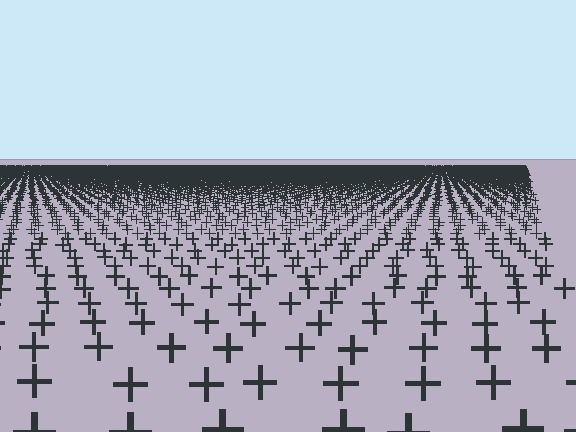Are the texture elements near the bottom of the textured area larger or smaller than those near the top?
Larger. Near the bottom, elements are closer to the viewer and appear at a bigger on-screen size.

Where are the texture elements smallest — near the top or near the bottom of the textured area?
Near the top.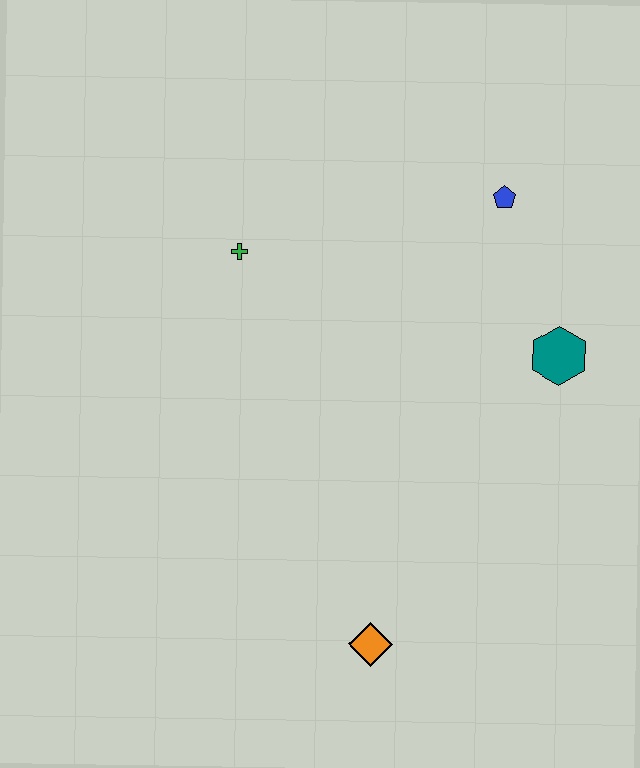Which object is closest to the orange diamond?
The teal hexagon is closest to the orange diamond.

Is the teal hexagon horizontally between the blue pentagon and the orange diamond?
No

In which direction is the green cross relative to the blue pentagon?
The green cross is to the left of the blue pentagon.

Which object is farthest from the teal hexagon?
The orange diamond is farthest from the teal hexagon.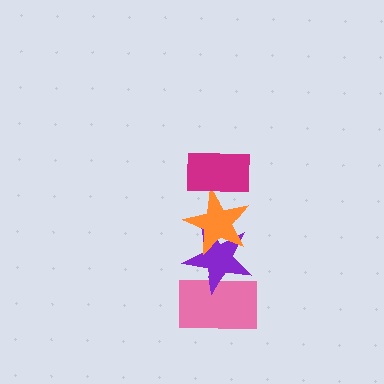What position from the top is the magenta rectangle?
The magenta rectangle is 1st from the top.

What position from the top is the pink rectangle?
The pink rectangle is 4th from the top.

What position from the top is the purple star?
The purple star is 3rd from the top.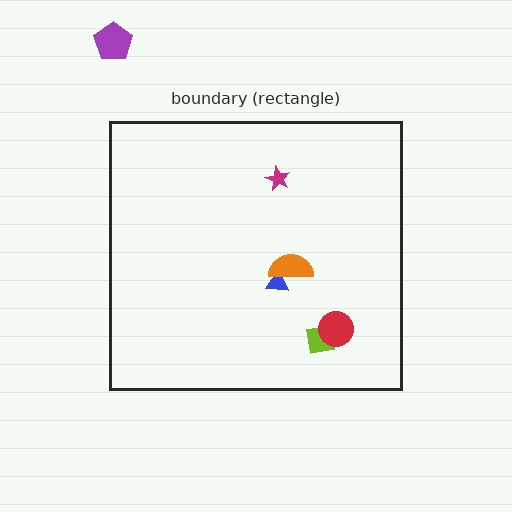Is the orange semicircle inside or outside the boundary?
Inside.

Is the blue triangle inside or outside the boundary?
Inside.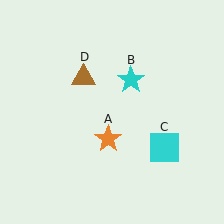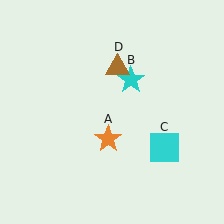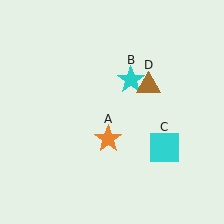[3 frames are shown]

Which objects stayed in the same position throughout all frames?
Orange star (object A) and cyan star (object B) and cyan square (object C) remained stationary.